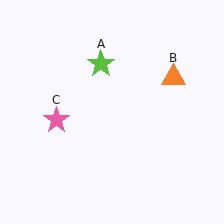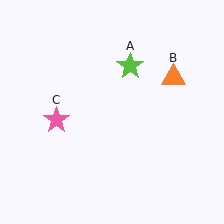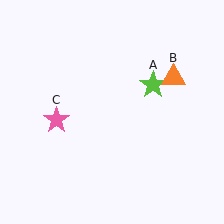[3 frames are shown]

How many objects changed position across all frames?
1 object changed position: lime star (object A).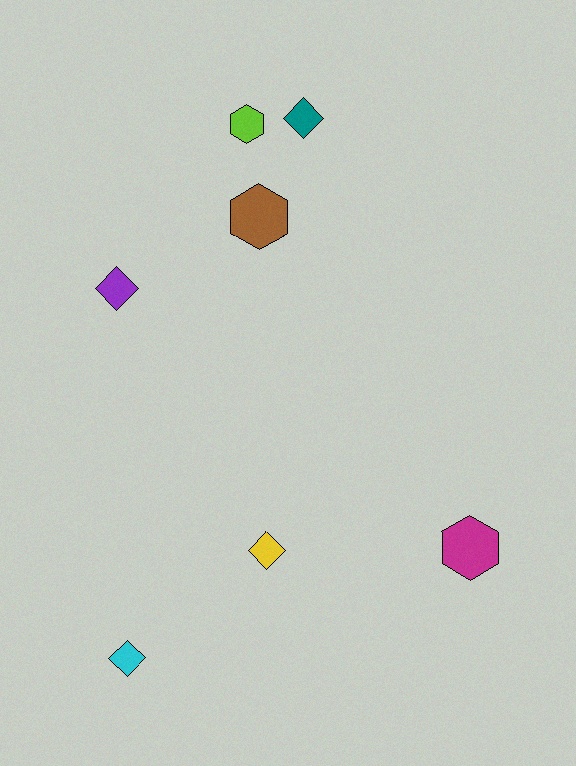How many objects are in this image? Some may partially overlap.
There are 7 objects.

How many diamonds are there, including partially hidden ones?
There are 4 diamonds.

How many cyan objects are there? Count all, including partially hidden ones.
There is 1 cyan object.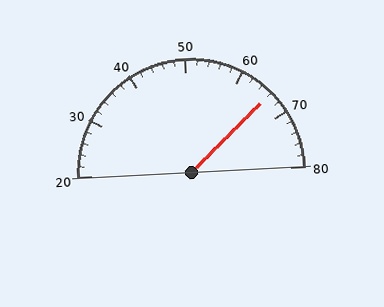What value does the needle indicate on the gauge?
The needle indicates approximately 66.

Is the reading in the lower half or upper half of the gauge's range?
The reading is in the upper half of the range (20 to 80).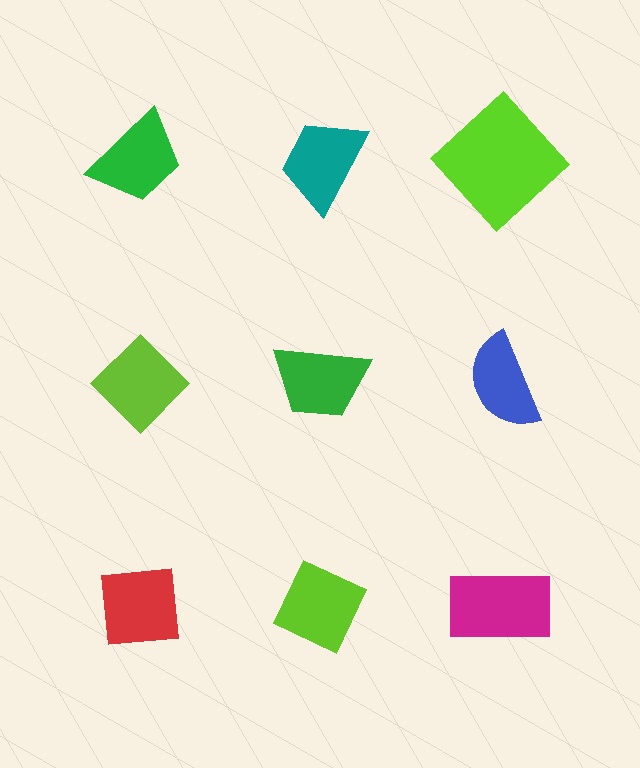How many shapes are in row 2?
3 shapes.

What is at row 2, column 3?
A blue semicircle.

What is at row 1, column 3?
A lime diamond.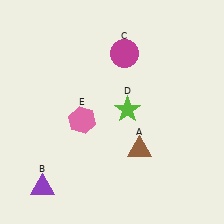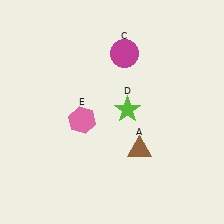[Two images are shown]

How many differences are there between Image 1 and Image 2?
There is 1 difference between the two images.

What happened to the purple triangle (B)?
The purple triangle (B) was removed in Image 2. It was in the bottom-left area of Image 1.